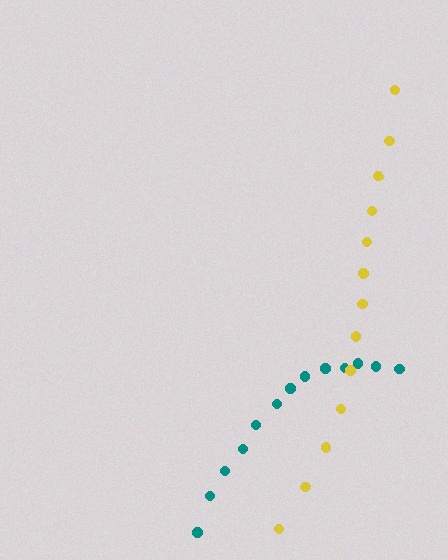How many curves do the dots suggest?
There are 2 distinct paths.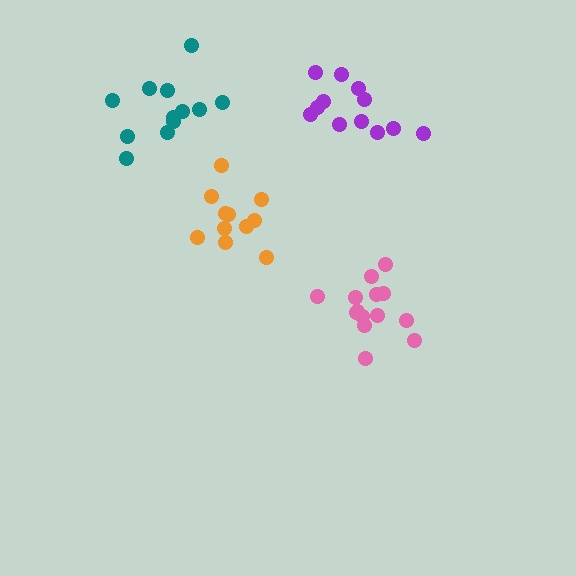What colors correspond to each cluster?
The clusters are colored: purple, orange, pink, teal.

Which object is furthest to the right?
The pink cluster is rightmost.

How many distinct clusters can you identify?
There are 4 distinct clusters.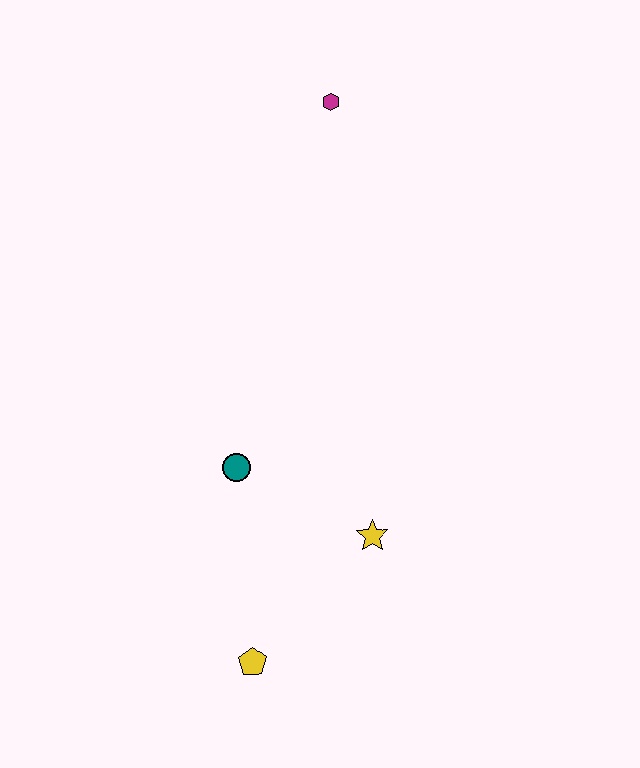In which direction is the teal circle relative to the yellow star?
The teal circle is to the left of the yellow star.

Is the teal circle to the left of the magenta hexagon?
Yes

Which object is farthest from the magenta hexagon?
The yellow pentagon is farthest from the magenta hexagon.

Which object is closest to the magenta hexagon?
The teal circle is closest to the magenta hexagon.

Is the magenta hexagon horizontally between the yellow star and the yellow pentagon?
Yes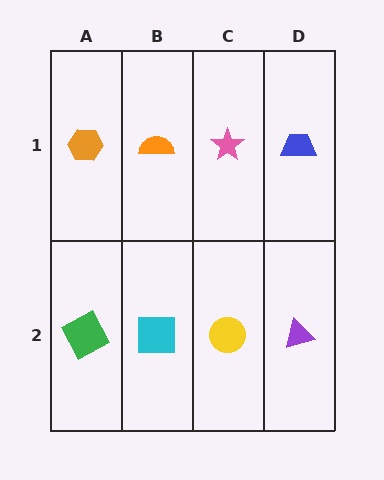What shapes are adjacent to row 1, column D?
A purple triangle (row 2, column D), a pink star (row 1, column C).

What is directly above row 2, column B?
An orange semicircle.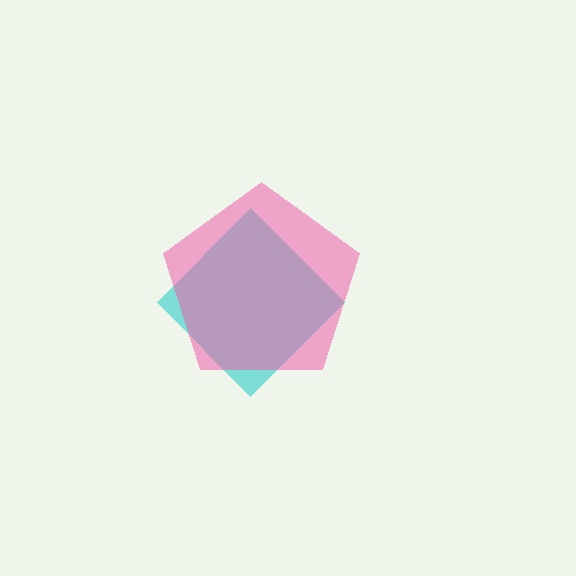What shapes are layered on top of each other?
The layered shapes are: a cyan diamond, a pink pentagon.